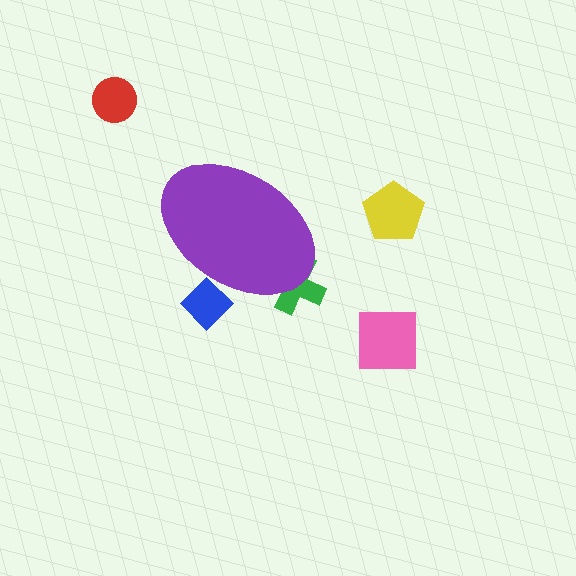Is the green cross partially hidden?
Yes, the green cross is partially hidden behind the purple ellipse.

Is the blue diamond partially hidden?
Yes, the blue diamond is partially hidden behind the purple ellipse.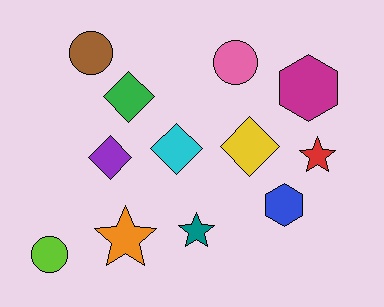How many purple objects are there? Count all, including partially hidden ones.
There is 1 purple object.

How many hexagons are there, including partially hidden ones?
There are 2 hexagons.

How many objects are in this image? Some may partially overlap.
There are 12 objects.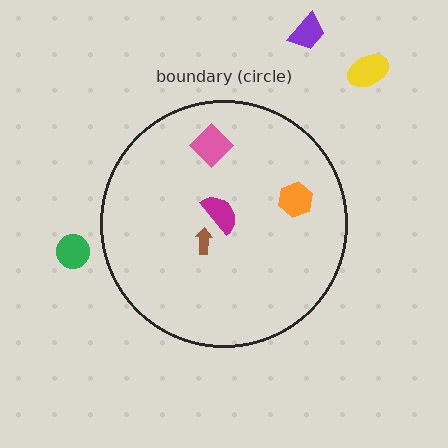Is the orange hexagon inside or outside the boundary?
Inside.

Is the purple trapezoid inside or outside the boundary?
Outside.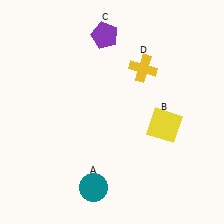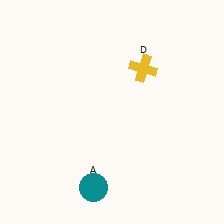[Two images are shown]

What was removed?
The yellow square (B), the purple pentagon (C) were removed in Image 2.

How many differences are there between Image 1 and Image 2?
There are 2 differences between the two images.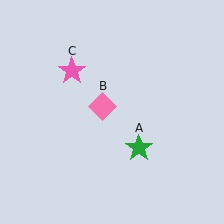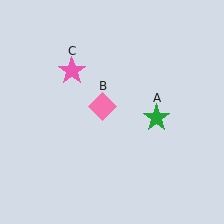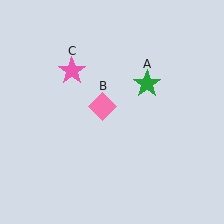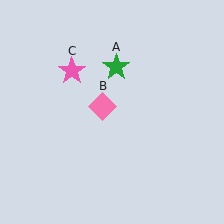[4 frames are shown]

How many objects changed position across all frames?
1 object changed position: green star (object A).